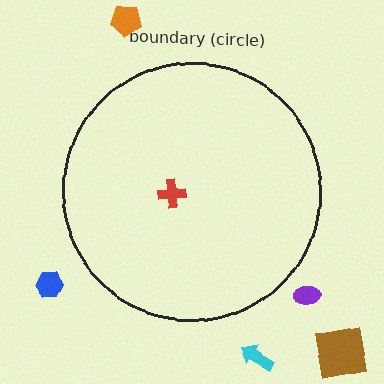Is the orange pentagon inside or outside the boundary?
Outside.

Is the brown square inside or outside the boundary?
Outside.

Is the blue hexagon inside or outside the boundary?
Outside.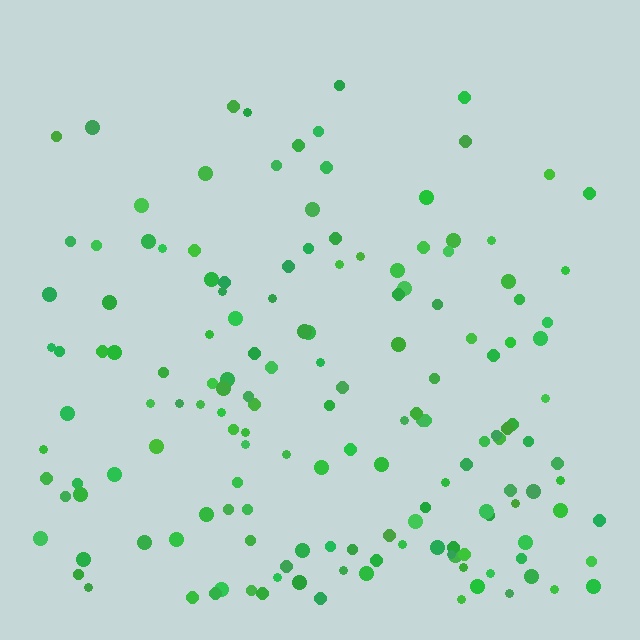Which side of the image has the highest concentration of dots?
The bottom.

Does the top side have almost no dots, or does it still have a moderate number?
Still a moderate number, just noticeably fewer than the bottom.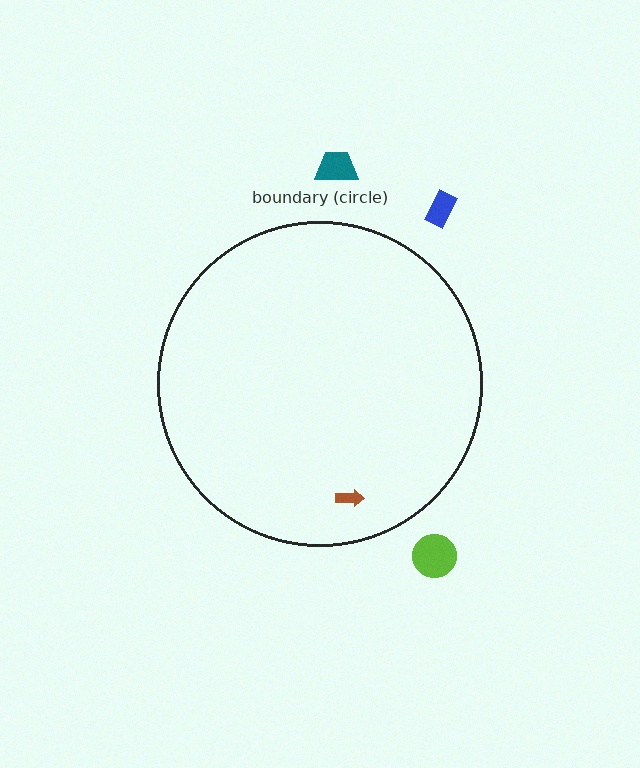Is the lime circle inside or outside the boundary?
Outside.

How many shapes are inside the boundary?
1 inside, 3 outside.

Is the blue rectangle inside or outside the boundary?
Outside.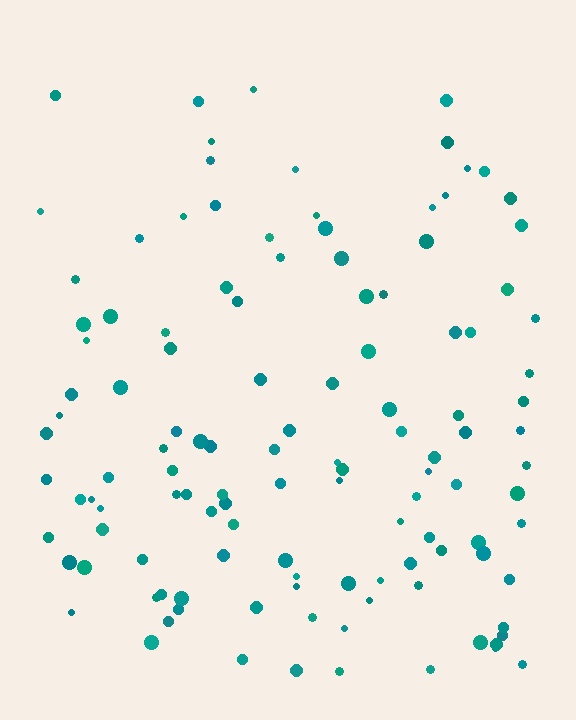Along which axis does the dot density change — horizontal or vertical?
Vertical.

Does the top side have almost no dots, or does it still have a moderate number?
Still a moderate number, just noticeably fewer than the bottom.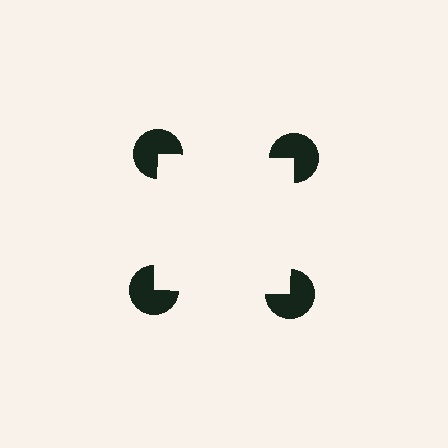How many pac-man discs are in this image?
There are 4 — one at each vertex of the illusory square.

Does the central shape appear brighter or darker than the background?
It typically appears slightly brighter than the background, even though no actual brightness change is drawn.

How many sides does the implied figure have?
4 sides.